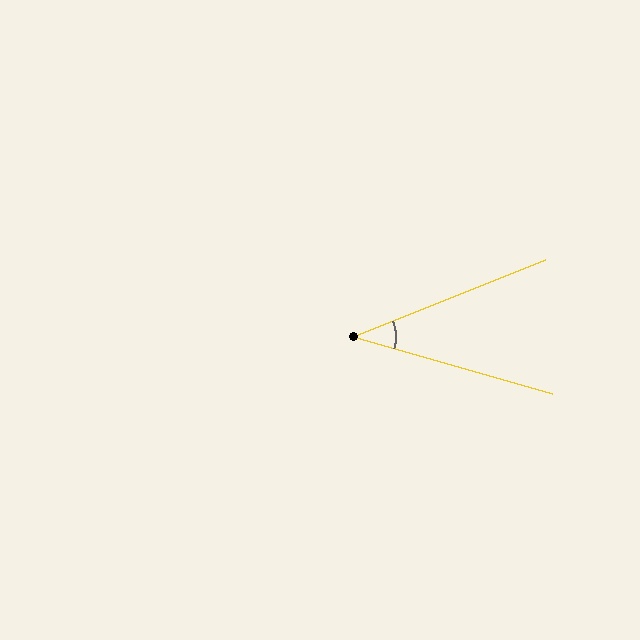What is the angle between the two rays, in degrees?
Approximately 37 degrees.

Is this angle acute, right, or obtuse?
It is acute.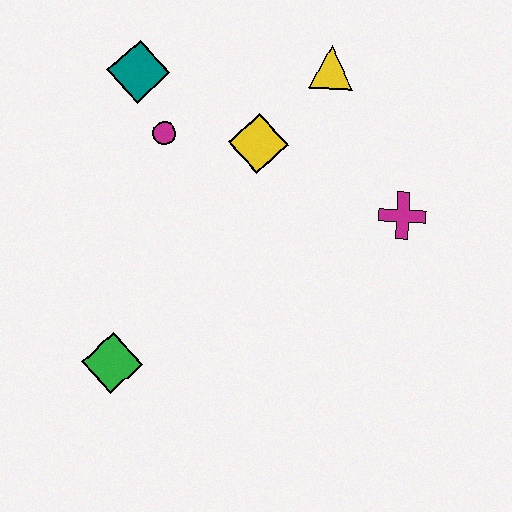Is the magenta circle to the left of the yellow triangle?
Yes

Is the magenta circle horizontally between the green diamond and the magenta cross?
Yes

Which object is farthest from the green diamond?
The yellow triangle is farthest from the green diamond.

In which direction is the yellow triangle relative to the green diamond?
The yellow triangle is above the green diamond.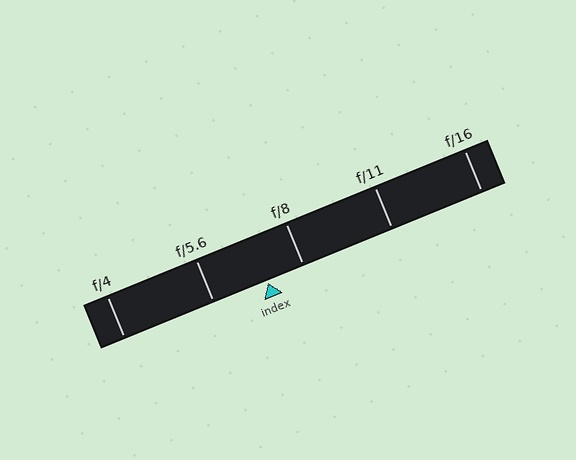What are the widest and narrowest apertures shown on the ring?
The widest aperture shown is f/4 and the narrowest is f/16.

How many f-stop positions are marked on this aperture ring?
There are 5 f-stop positions marked.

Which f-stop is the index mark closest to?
The index mark is closest to f/8.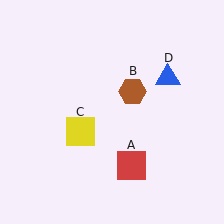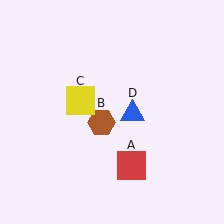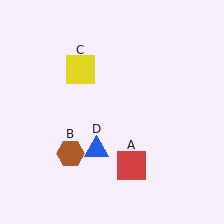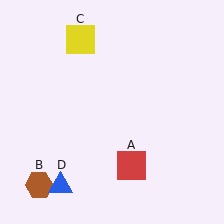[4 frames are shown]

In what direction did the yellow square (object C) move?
The yellow square (object C) moved up.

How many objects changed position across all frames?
3 objects changed position: brown hexagon (object B), yellow square (object C), blue triangle (object D).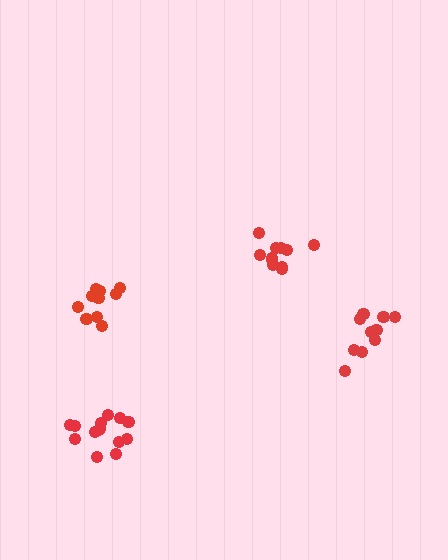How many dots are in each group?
Group 1: 10 dots, Group 2: 10 dots, Group 3: 14 dots, Group 4: 11 dots (45 total).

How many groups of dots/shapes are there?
There are 4 groups.